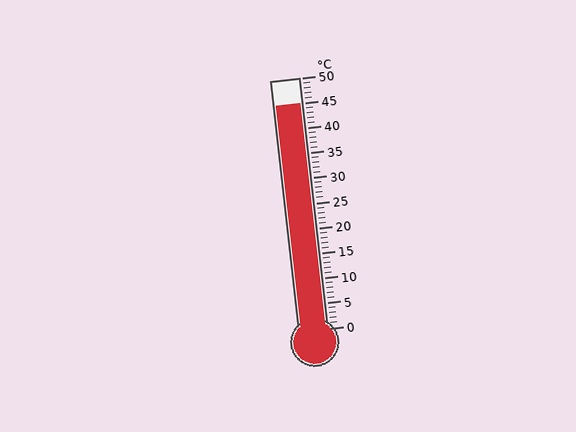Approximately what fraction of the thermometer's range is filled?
The thermometer is filled to approximately 90% of its range.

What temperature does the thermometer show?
The thermometer shows approximately 45°C.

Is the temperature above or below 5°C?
The temperature is above 5°C.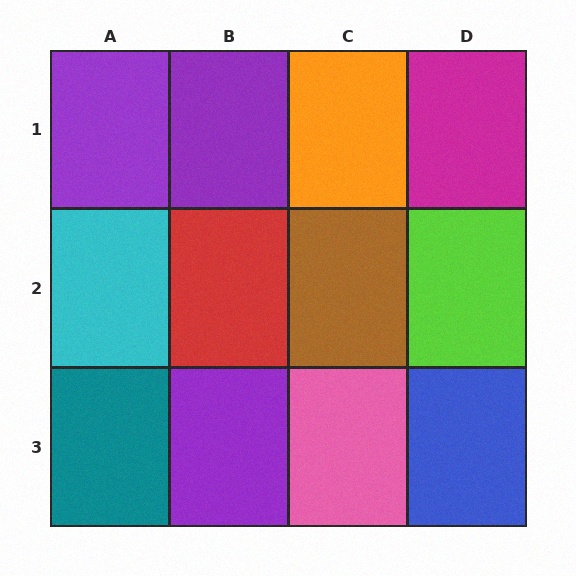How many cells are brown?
1 cell is brown.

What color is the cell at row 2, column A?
Cyan.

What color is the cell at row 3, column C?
Pink.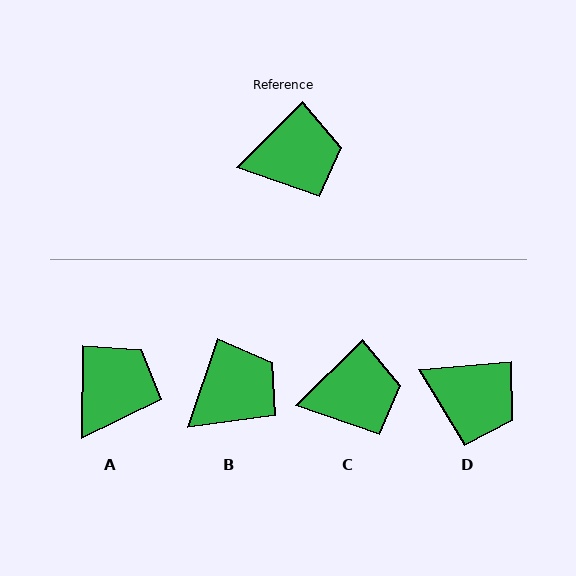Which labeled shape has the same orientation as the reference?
C.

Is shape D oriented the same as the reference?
No, it is off by about 39 degrees.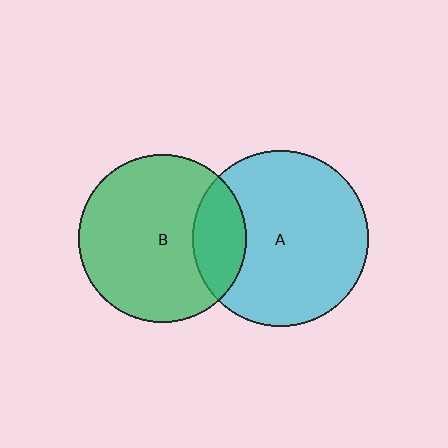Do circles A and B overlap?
Yes.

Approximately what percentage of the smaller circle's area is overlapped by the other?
Approximately 20%.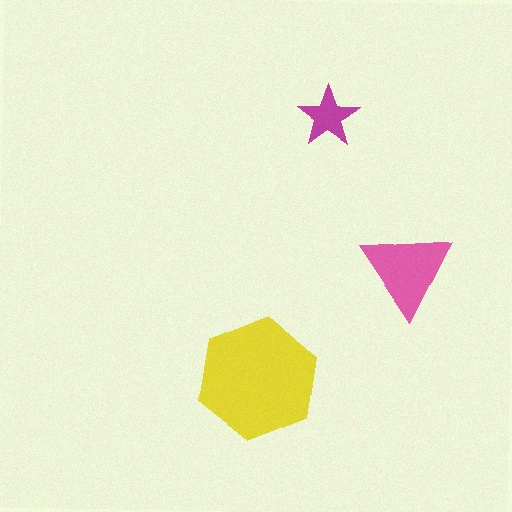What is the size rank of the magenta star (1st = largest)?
3rd.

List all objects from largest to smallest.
The yellow hexagon, the pink triangle, the magenta star.